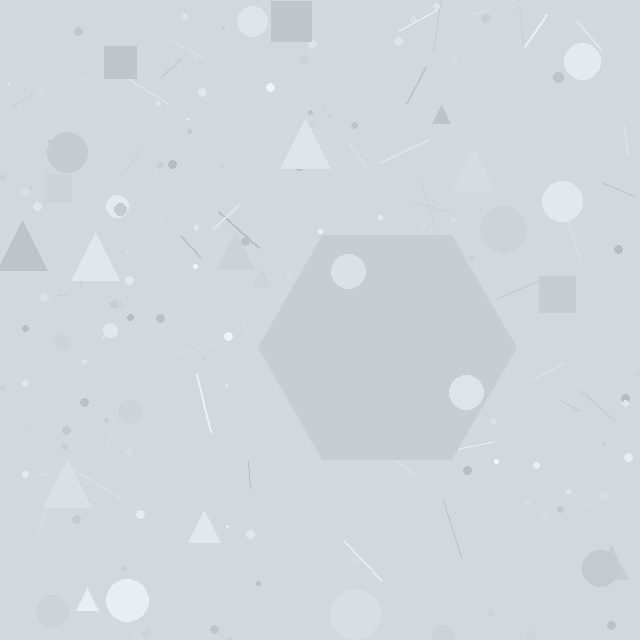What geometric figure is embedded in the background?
A hexagon is embedded in the background.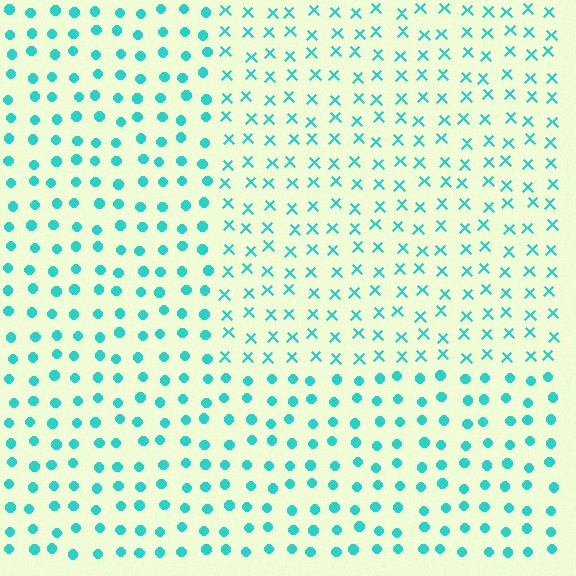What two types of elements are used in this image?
The image uses X marks inside the rectangle region and circles outside it.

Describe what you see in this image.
The image is filled with small cyan elements arranged in a uniform grid. A rectangle-shaped region contains X marks, while the surrounding area contains circles. The boundary is defined purely by the change in element shape.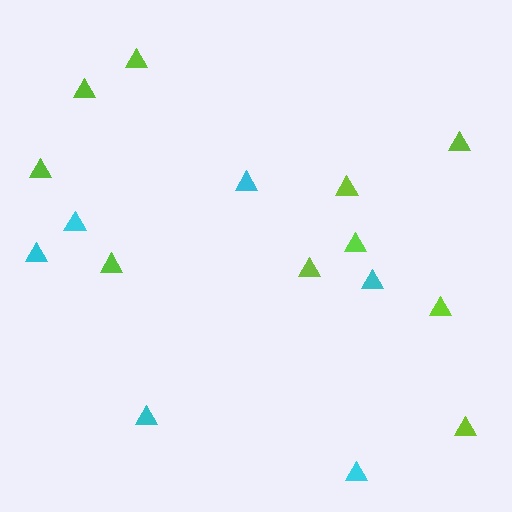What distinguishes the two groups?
There are 2 groups: one group of cyan triangles (6) and one group of lime triangles (10).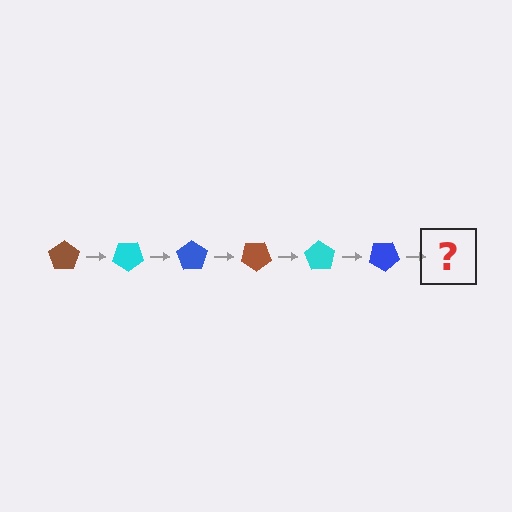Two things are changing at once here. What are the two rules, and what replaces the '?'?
The two rules are that it rotates 35 degrees each step and the color cycles through brown, cyan, and blue. The '?' should be a brown pentagon, rotated 210 degrees from the start.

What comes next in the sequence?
The next element should be a brown pentagon, rotated 210 degrees from the start.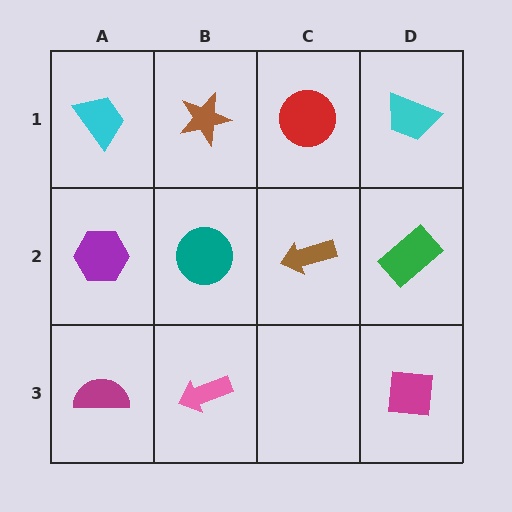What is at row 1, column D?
A cyan trapezoid.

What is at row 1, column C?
A red circle.